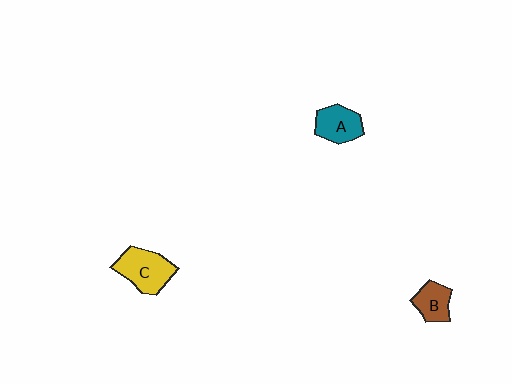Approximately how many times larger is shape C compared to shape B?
Approximately 1.6 times.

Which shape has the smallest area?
Shape B (brown).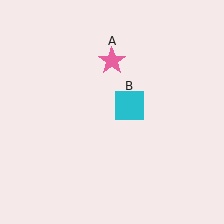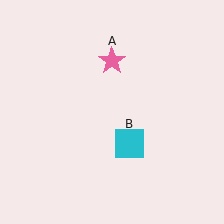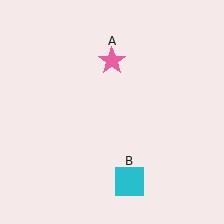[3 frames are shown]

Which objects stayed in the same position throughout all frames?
Pink star (object A) remained stationary.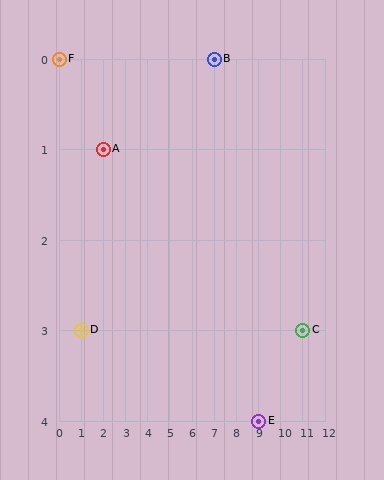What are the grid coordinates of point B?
Point B is at grid coordinates (7, 0).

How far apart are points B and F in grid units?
Points B and F are 7 columns apart.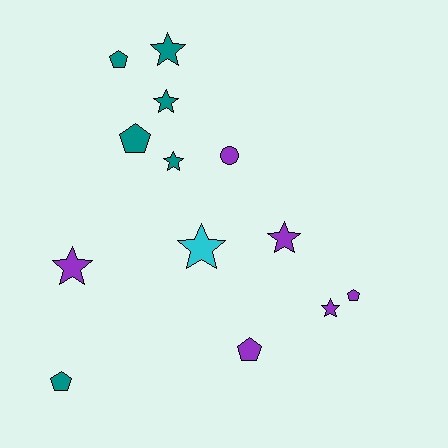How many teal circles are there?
There are no teal circles.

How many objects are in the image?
There are 13 objects.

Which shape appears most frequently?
Star, with 7 objects.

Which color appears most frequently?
Purple, with 6 objects.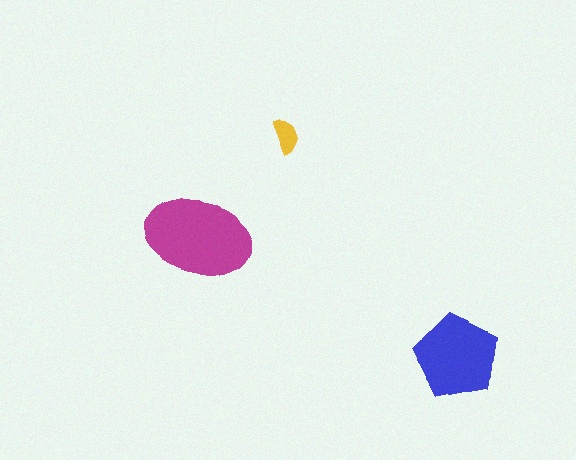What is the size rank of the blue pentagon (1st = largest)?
2nd.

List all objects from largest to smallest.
The magenta ellipse, the blue pentagon, the yellow semicircle.